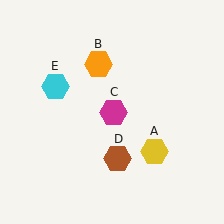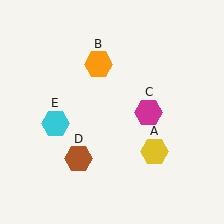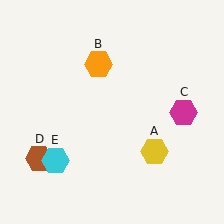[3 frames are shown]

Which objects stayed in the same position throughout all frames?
Yellow hexagon (object A) and orange hexagon (object B) remained stationary.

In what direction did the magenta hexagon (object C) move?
The magenta hexagon (object C) moved right.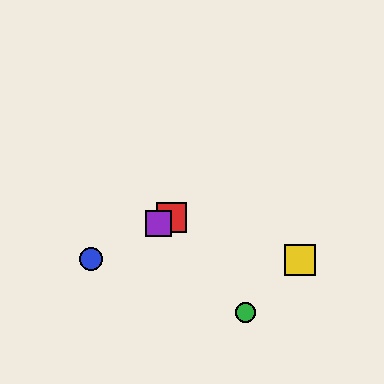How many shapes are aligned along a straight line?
3 shapes (the red square, the blue circle, the purple square) are aligned along a straight line.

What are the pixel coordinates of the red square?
The red square is at (172, 217).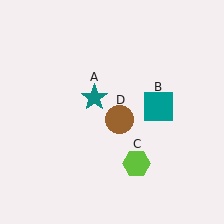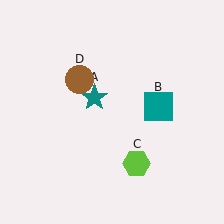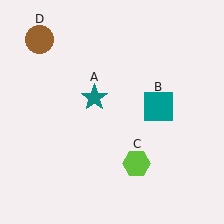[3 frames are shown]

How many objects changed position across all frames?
1 object changed position: brown circle (object D).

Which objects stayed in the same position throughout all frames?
Teal star (object A) and teal square (object B) and lime hexagon (object C) remained stationary.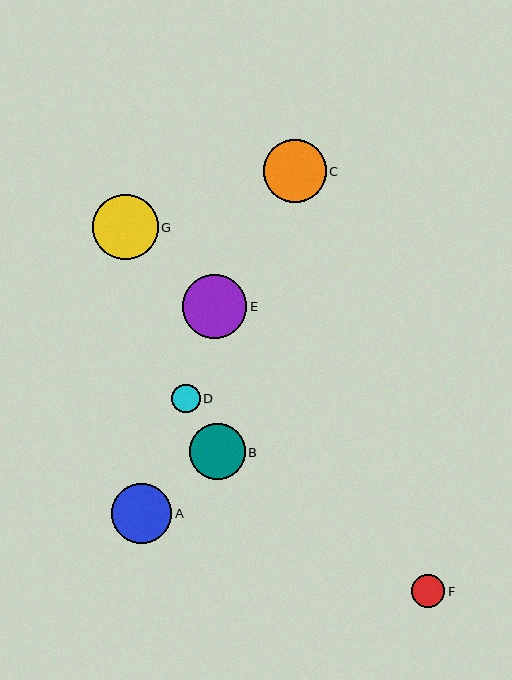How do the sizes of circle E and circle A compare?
Circle E and circle A are approximately the same size.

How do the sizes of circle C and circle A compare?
Circle C and circle A are approximately the same size.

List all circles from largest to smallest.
From largest to smallest: G, E, C, A, B, F, D.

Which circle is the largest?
Circle G is the largest with a size of approximately 66 pixels.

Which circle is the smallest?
Circle D is the smallest with a size of approximately 28 pixels.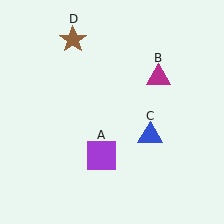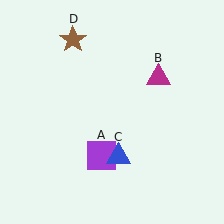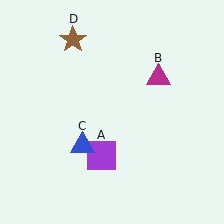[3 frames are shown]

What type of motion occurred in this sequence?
The blue triangle (object C) rotated clockwise around the center of the scene.